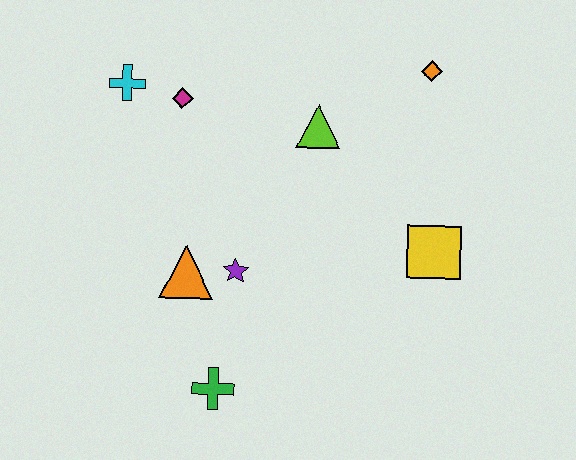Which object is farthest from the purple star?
The orange diamond is farthest from the purple star.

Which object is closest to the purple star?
The orange triangle is closest to the purple star.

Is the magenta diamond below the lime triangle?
No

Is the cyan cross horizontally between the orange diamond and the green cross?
No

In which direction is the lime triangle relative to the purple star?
The lime triangle is above the purple star.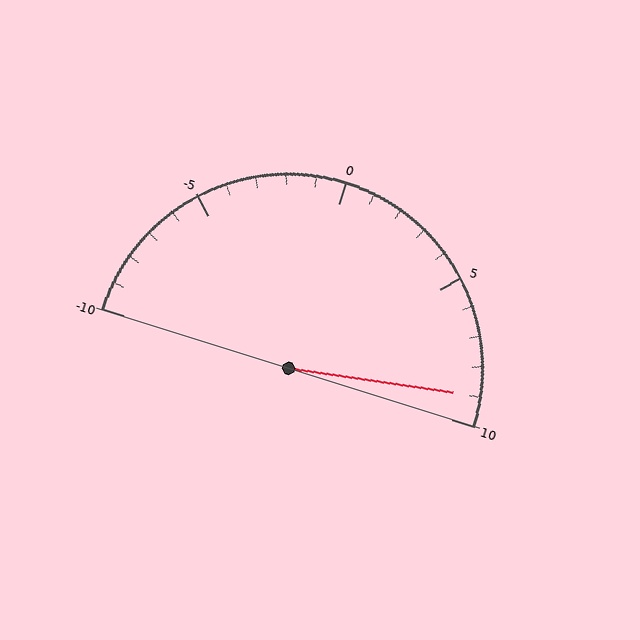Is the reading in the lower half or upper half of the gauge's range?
The reading is in the upper half of the range (-10 to 10).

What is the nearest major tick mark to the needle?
The nearest major tick mark is 10.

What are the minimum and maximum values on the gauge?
The gauge ranges from -10 to 10.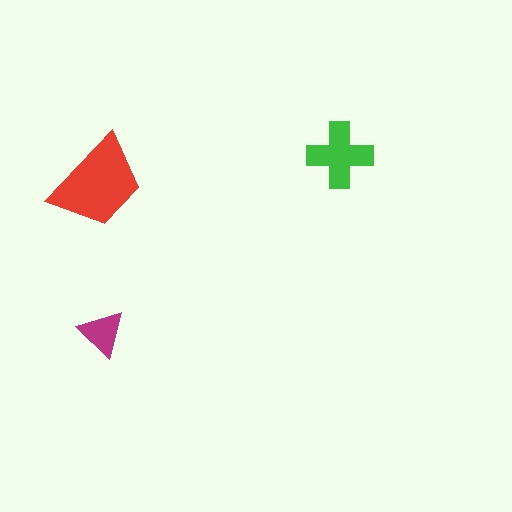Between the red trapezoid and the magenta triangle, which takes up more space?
The red trapezoid.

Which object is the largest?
The red trapezoid.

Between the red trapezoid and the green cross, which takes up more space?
The red trapezoid.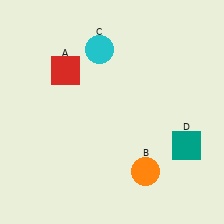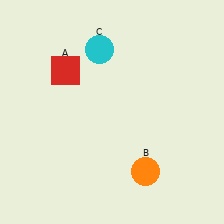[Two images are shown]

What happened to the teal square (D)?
The teal square (D) was removed in Image 2. It was in the bottom-right area of Image 1.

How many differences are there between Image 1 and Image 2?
There is 1 difference between the two images.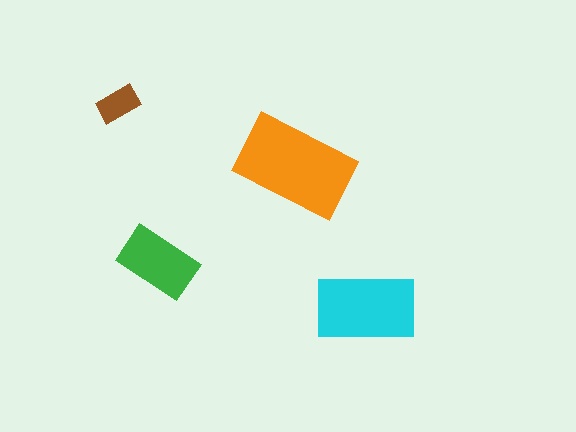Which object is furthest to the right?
The cyan rectangle is rightmost.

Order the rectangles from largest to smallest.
the orange one, the cyan one, the green one, the brown one.